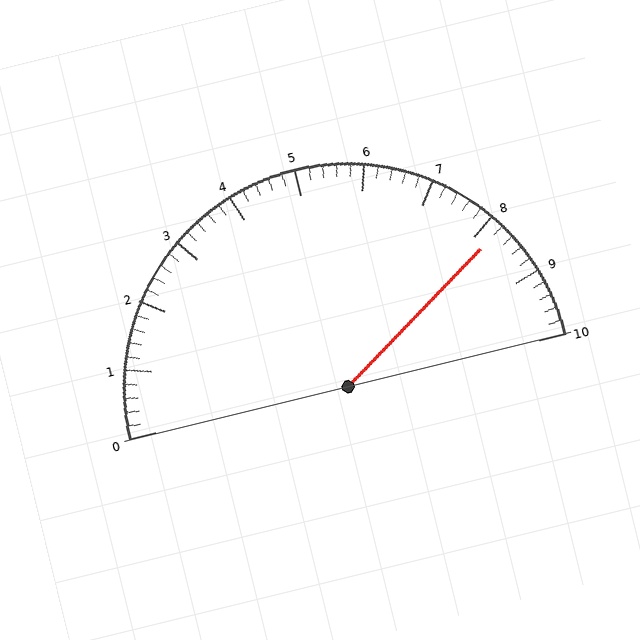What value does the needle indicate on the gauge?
The needle indicates approximately 8.2.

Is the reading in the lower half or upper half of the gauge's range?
The reading is in the upper half of the range (0 to 10).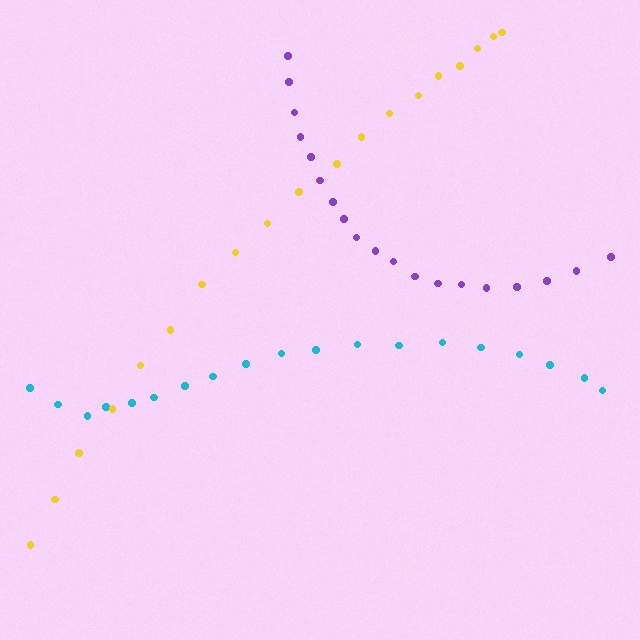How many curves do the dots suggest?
There are 3 distinct paths.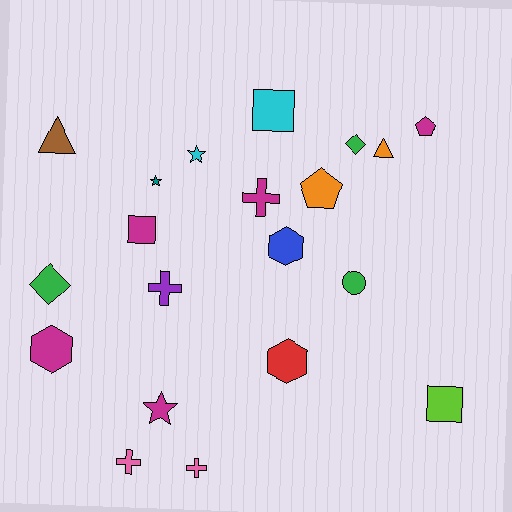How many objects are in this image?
There are 20 objects.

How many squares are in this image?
There are 3 squares.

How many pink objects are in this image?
There are 2 pink objects.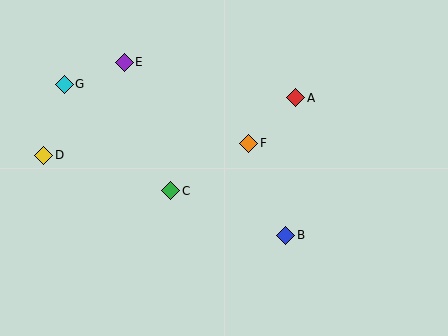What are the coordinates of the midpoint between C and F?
The midpoint between C and F is at (210, 167).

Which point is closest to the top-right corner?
Point A is closest to the top-right corner.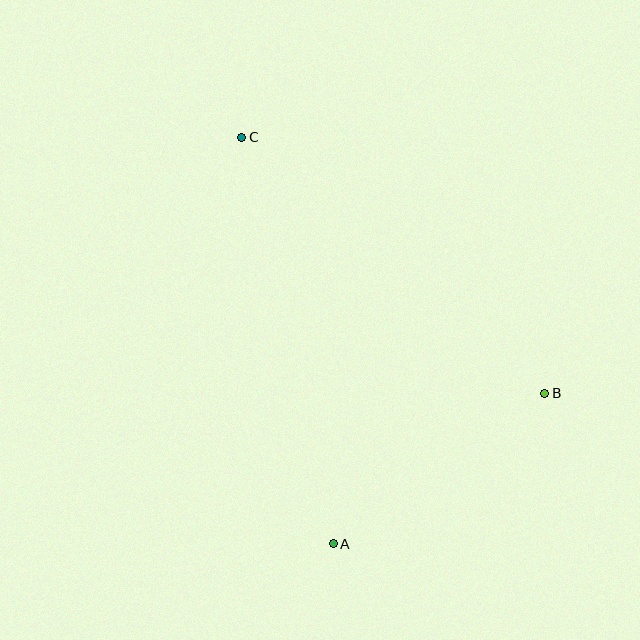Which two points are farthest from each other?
Points A and C are farthest from each other.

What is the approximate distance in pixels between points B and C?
The distance between B and C is approximately 396 pixels.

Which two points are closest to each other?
Points A and B are closest to each other.